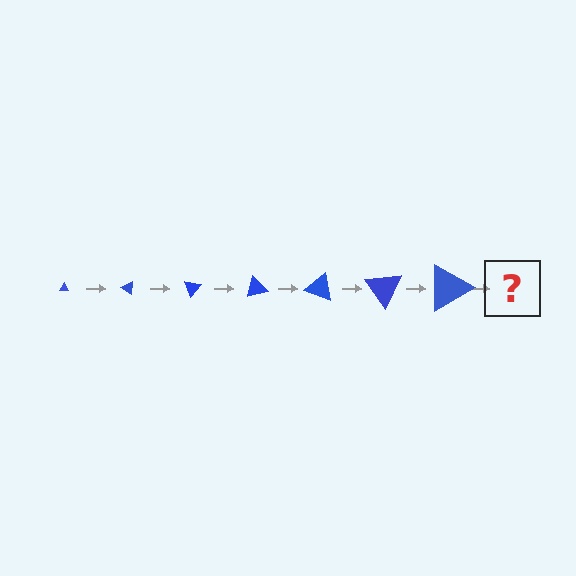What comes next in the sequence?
The next element should be a triangle, larger than the previous one and rotated 245 degrees from the start.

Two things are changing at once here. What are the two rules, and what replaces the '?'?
The two rules are that the triangle grows larger each step and it rotates 35 degrees each step. The '?' should be a triangle, larger than the previous one and rotated 245 degrees from the start.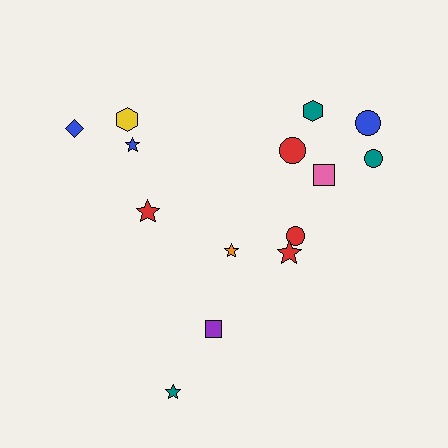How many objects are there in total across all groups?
There are 14 objects.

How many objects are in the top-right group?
There are 6 objects.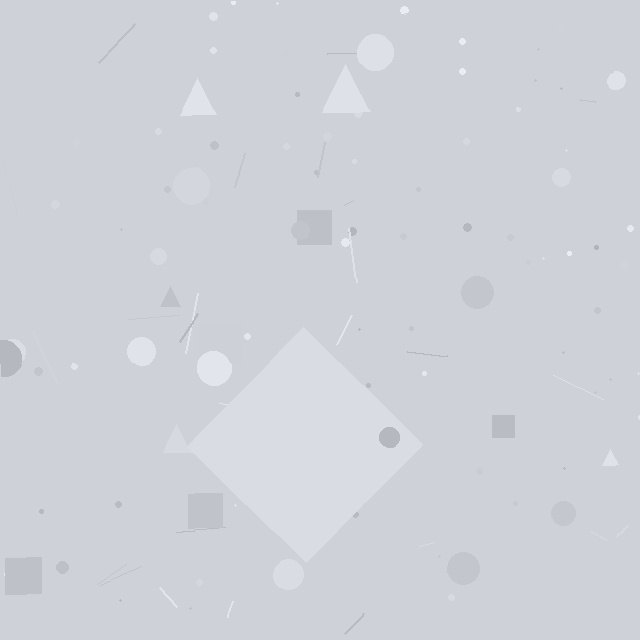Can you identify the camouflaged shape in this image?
The camouflaged shape is a diamond.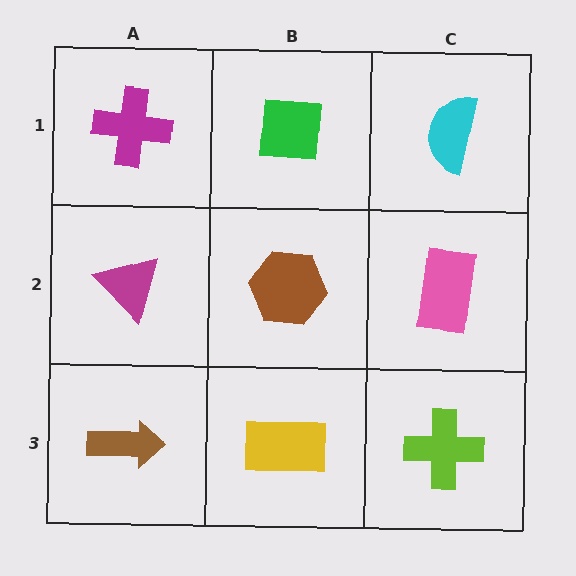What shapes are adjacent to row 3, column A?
A magenta triangle (row 2, column A), a yellow rectangle (row 3, column B).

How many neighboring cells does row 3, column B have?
3.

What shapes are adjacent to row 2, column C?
A cyan semicircle (row 1, column C), a lime cross (row 3, column C), a brown hexagon (row 2, column B).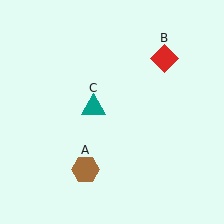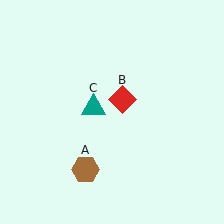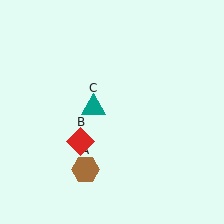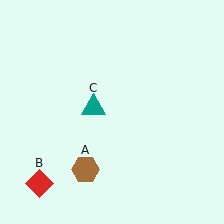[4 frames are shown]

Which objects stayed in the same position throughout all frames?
Brown hexagon (object A) and teal triangle (object C) remained stationary.